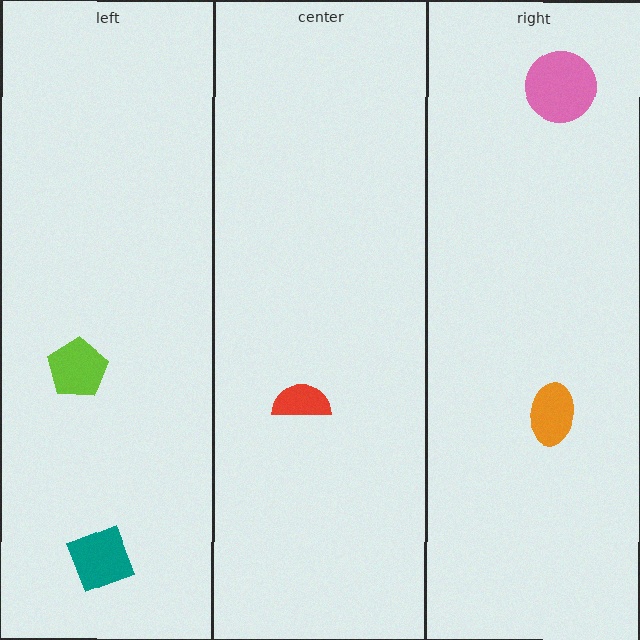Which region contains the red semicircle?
The center region.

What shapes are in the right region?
The orange ellipse, the pink circle.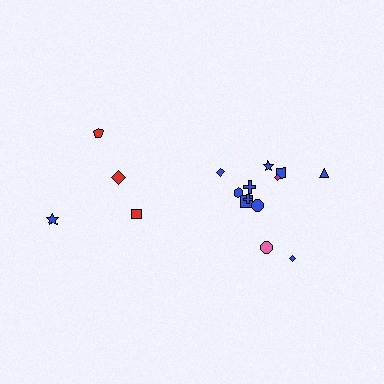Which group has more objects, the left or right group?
The right group.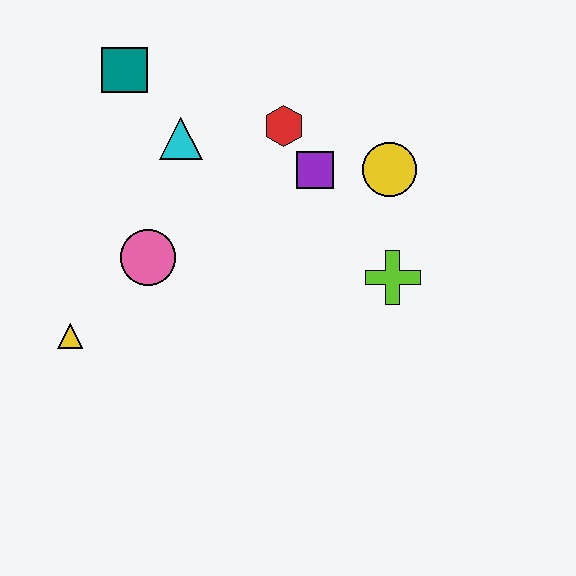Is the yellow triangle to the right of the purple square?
No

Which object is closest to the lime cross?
The yellow circle is closest to the lime cross.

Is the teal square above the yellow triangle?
Yes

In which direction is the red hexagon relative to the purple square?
The red hexagon is above the purple square.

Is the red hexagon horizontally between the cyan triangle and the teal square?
No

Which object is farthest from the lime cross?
The teal square is farthest from the lime cross.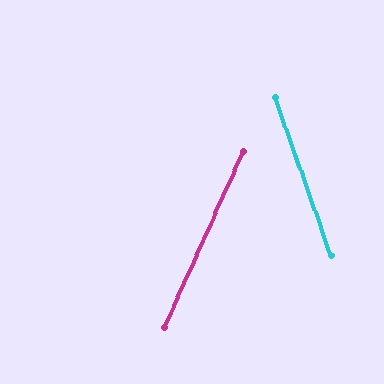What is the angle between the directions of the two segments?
Approximately 43 degrees.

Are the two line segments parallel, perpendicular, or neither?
Neither parallel nor perpendicular — they differ by about 43°.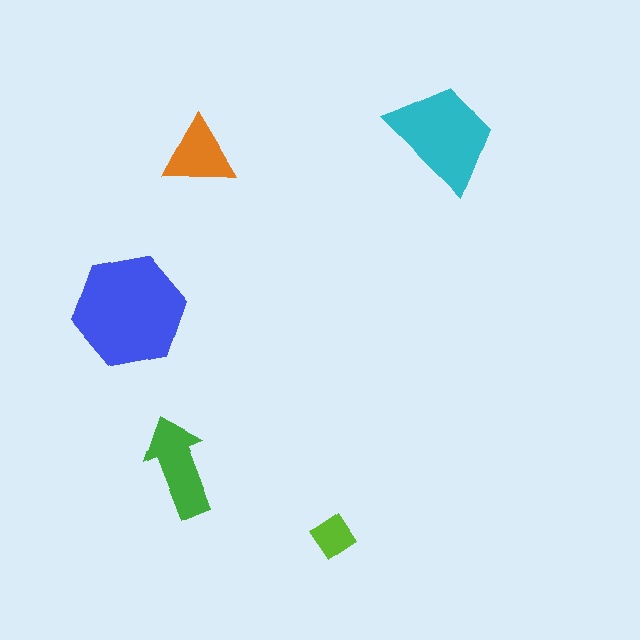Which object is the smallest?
The lime diamond.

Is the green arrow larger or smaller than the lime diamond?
Larger.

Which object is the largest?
The blue hexagon.